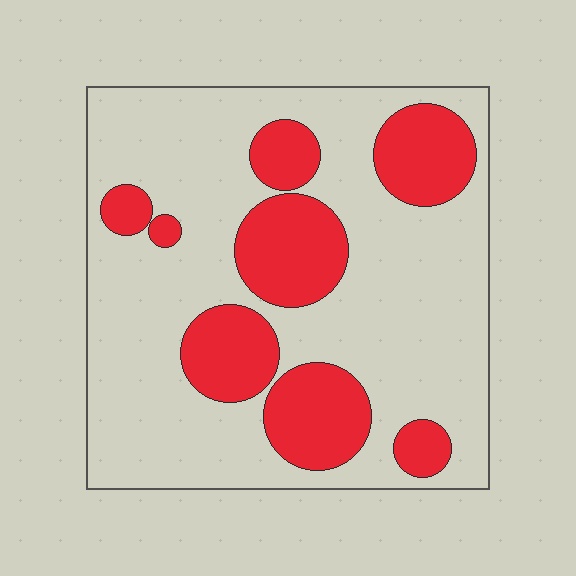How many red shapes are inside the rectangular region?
8.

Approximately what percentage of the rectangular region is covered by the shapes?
Approximately 30%.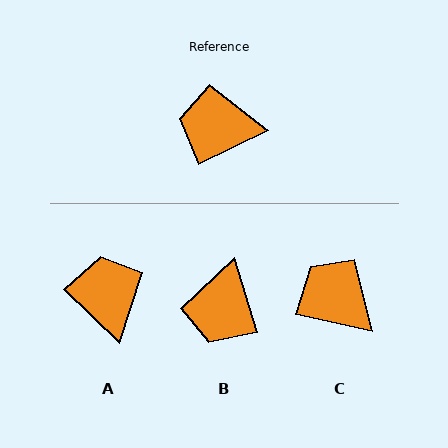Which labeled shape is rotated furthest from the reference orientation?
B, about 81 degrees away.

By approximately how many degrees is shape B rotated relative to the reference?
Approximately 81 degrees counter-clockwise.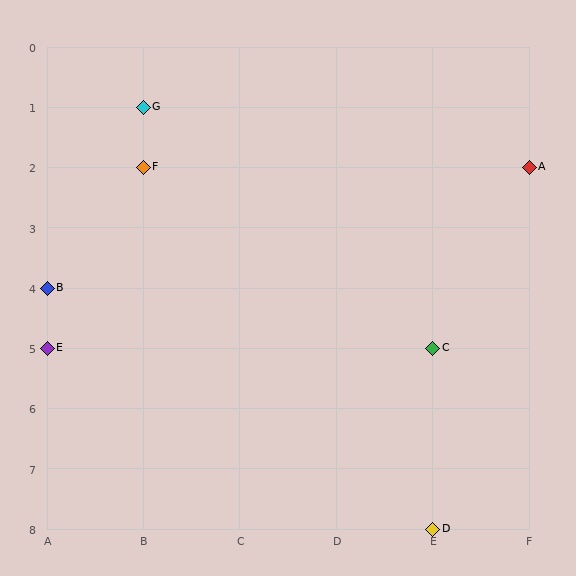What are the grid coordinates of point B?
Point B is at grid coordinates (A, 4).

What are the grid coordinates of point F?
Point F is at grid coordinates (B, 2).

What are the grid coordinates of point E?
Point E is at grid coordinates (A, 5).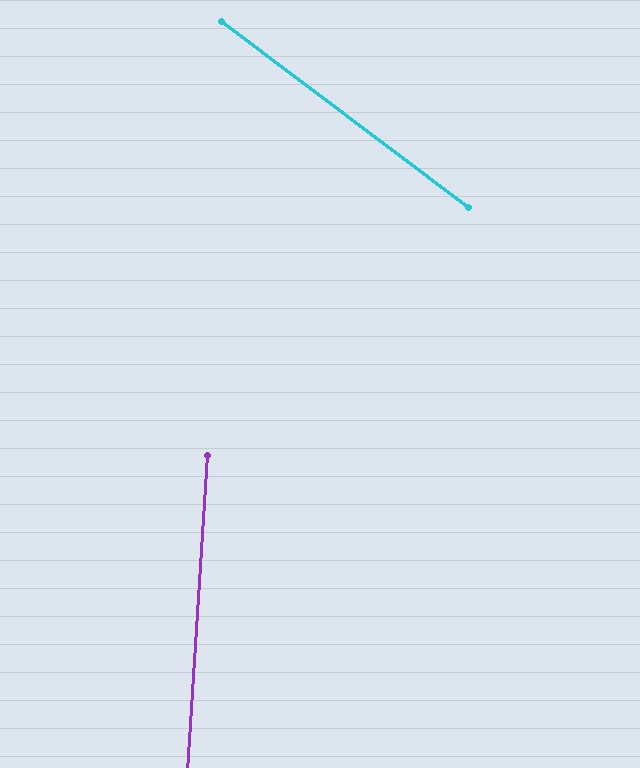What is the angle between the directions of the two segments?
Approximately 57 degrees.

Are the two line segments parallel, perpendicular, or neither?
Neither parallel nor perpendicular — they differ by about 57°.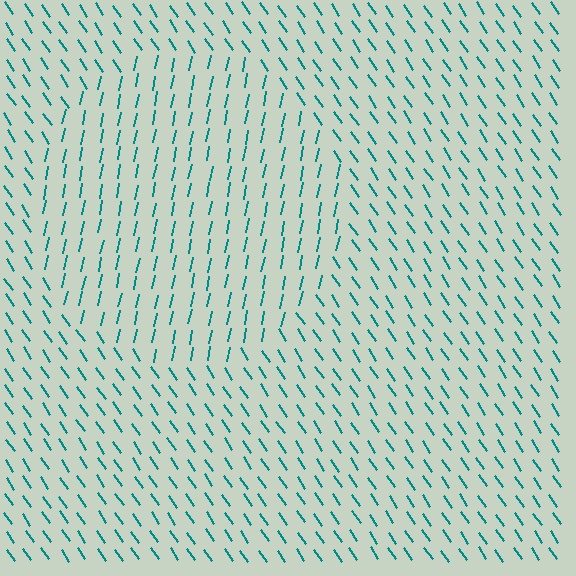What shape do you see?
I see a circle.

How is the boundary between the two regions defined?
The boundary is defined purely by a change in line orientation (approximately 45 degrees difference). All lines are the same color and thickness.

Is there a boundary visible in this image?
Yes, there is a texture boundary formed by a change in line orientation.